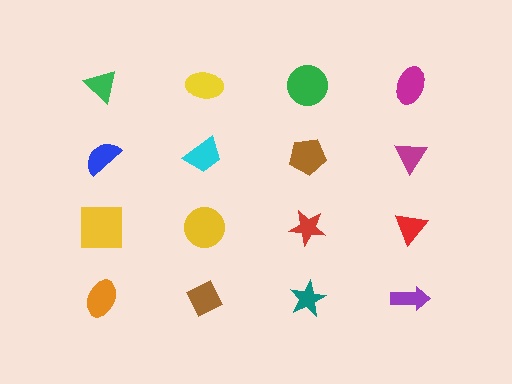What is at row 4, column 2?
A brown diamond.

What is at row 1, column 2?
A yellow ellipse.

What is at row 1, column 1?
A green triangle.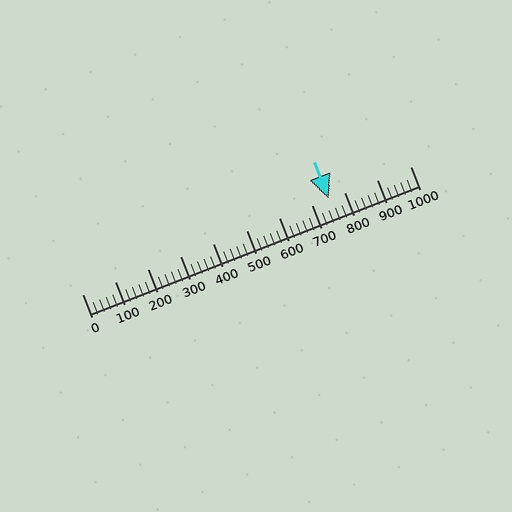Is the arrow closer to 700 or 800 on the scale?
The arrow is closer to 800.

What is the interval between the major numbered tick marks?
The major tick marks are spaced 100 units apart.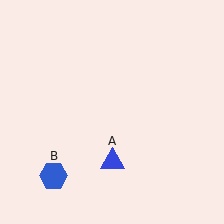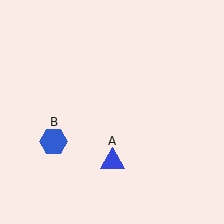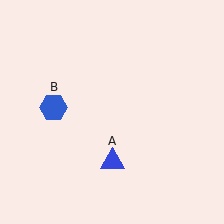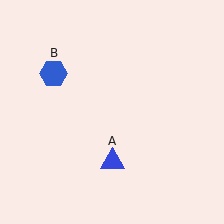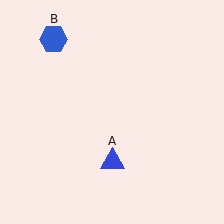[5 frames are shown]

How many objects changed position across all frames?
1 object changed position: blue hexagon (object B).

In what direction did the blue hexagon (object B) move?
The blue hexagon (object B) moved up.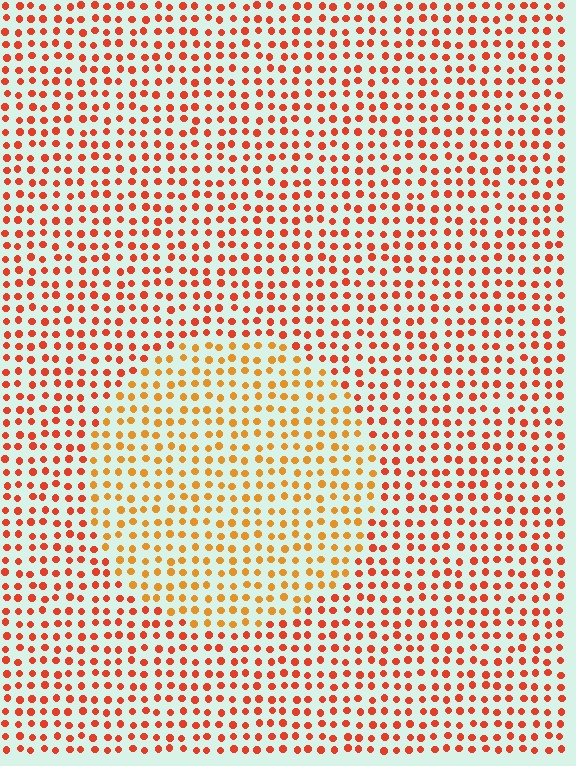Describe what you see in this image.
The image is filled with small red elements in a uniform arrangement. A circle-shaped region is visible where the elements are tinted to a slightly different hue, forming a subtle color boundary.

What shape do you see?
I see a circle.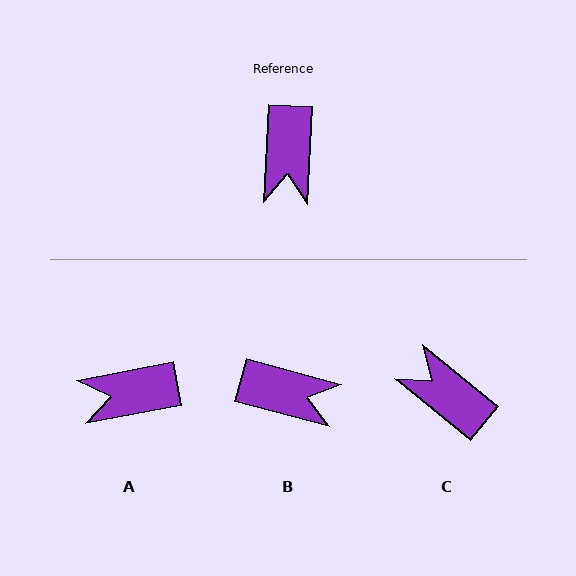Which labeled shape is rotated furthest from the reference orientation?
C, about 126 degrees away.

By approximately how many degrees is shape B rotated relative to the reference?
Approximately 78 degrees counter-clockwise.